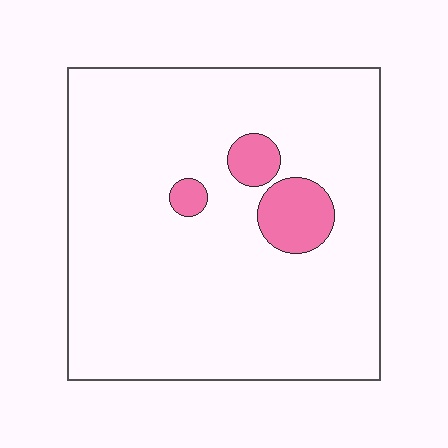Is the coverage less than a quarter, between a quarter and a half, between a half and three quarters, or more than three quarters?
Less than a quarter.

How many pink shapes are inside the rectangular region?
3.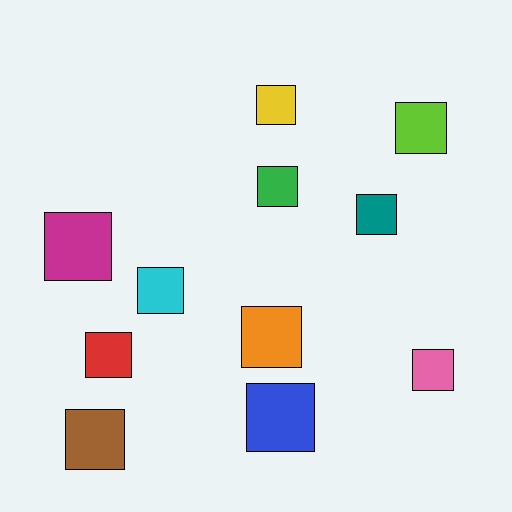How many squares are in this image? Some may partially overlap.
There are 11 squares.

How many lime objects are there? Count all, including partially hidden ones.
There is 1 lime object.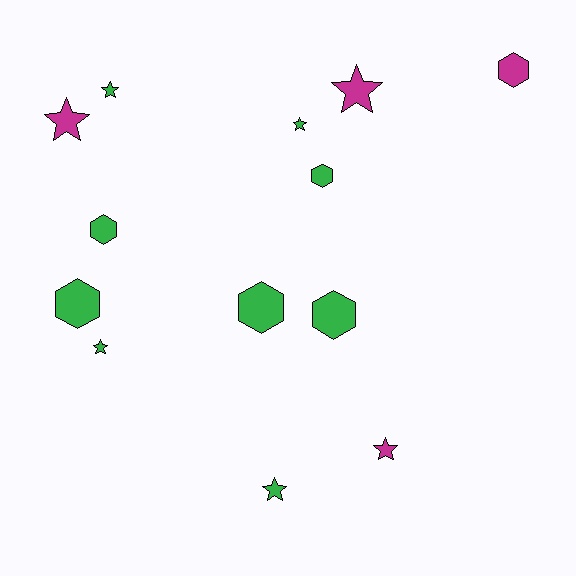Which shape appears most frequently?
Star, with 7 objects.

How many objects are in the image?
There are 13 objects.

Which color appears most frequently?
Green, with 9 objects.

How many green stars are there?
There are 4 green stars.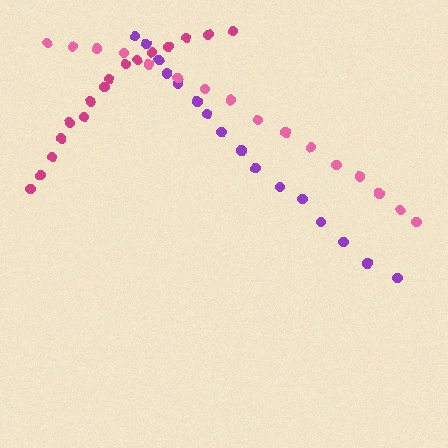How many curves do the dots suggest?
There are 3 distinct paths.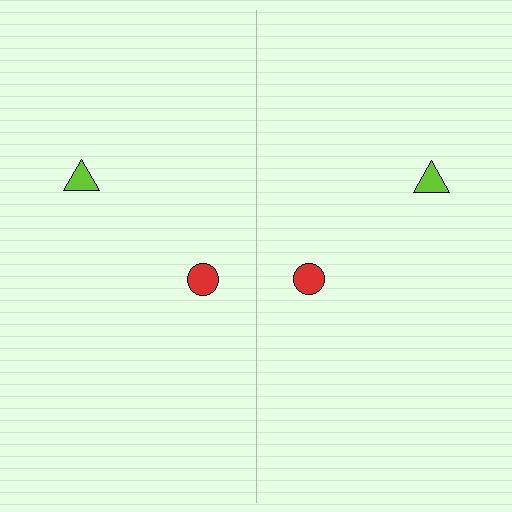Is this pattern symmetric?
Yes, this pattern has bilateral (reflection) symmetry.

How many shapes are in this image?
There are 4 shapes in this image.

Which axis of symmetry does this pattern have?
The pattern has a vertical axis of symmetry running through the center of the image.